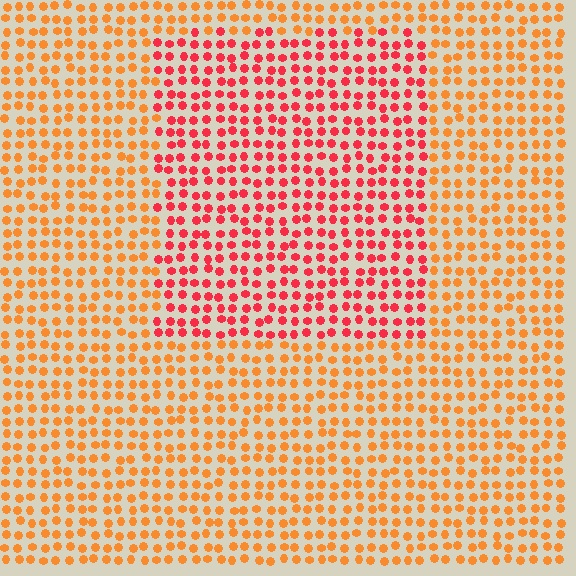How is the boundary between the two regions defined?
The boundary is defined purely by a slight shift in hue (about 36 degrees). Spacing, size, and orientation are identical on both sides.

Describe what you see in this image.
The image is filled with small orange elements in a uniform arrangement. A rectangle-shaped region is visible where the elements are tinted to a slightly different hue, forming a subtle color boundary.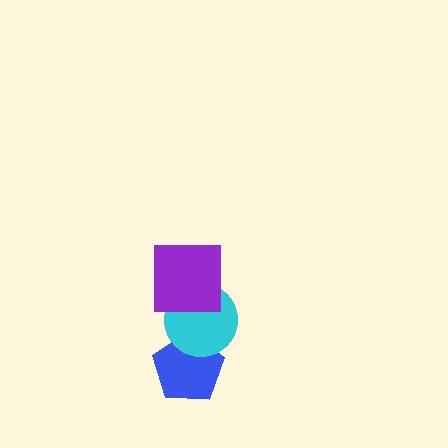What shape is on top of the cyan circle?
The purple square is on top of the cyan circle.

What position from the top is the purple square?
The purple square is 1st from the top.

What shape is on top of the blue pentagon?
The cyan circle is on top of the blue pentagon.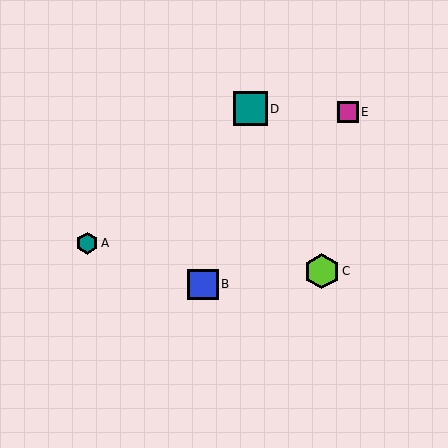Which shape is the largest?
The lime hexagon (labeled C) is the largest.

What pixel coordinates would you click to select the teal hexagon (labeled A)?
Click at (87, 243) to select the teal hexagon A.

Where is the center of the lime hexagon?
The center of the lime hexagon is at (322, 271).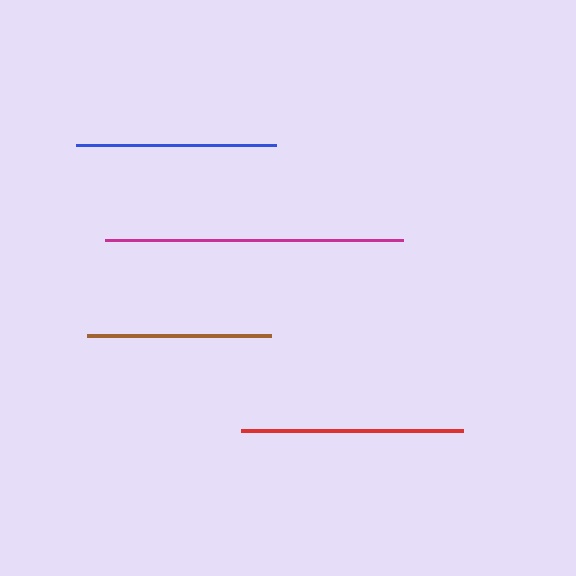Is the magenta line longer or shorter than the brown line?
The magenta line is longer than the brown line.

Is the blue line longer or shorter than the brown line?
The blue line is longer than the brown line.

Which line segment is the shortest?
The brown line is the shortest at approximately 183 pixels.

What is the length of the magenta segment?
The magenta segment is approximately 298 pixels long.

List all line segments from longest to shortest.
From longest to shortest: magenta, red, blue, brown.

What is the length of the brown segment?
The brown segment is approximately 183 pixels long.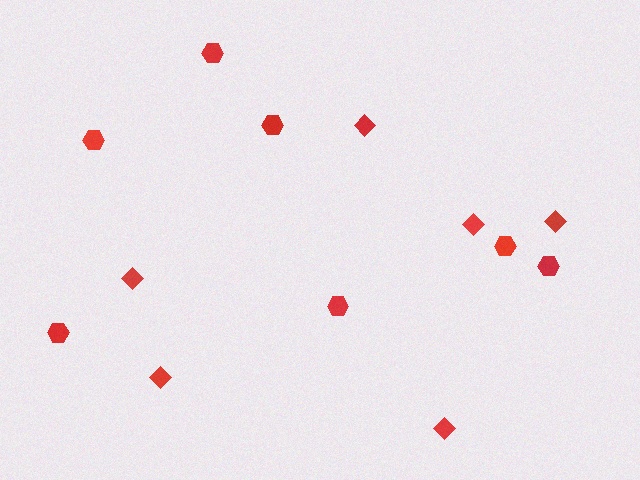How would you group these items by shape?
There are 2 groups: one group of diamonds (6) and one group of hexagons (7).